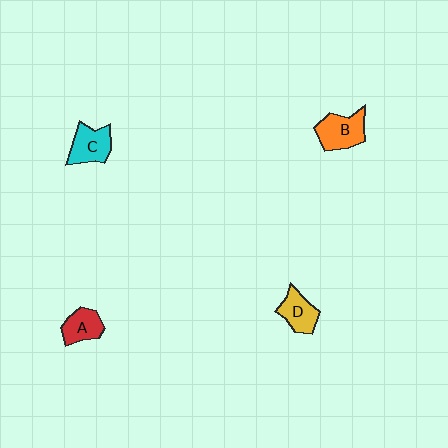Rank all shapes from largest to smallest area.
From largest to smallest: B (orange), C (cyan), D (yellow), A (red).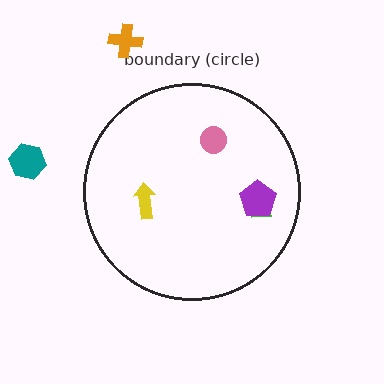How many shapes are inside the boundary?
4 inside, 2 outside.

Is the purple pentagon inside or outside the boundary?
Inside.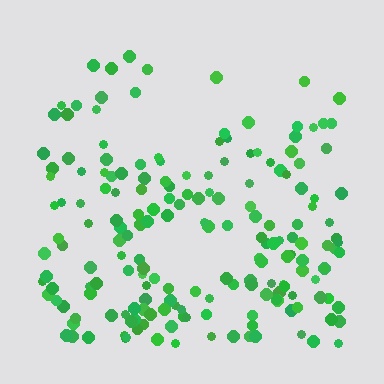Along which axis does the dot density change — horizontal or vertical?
Vertical.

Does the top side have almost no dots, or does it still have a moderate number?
Still a moderate number, just noticeably fewer than the bottom.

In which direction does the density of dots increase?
From top to bottom, with the bottom side densest.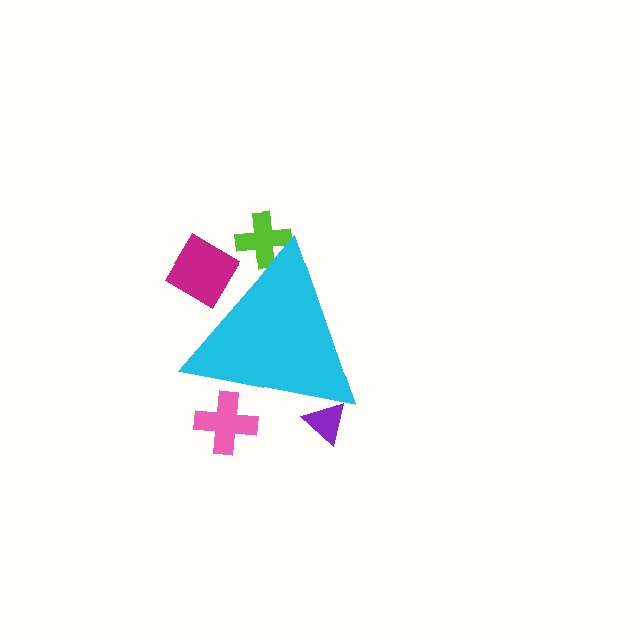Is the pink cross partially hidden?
Yes, the pink cross is partially hidden behind the cyan triangle.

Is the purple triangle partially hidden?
Yes, the purple triangle is partially hidden behind the cyan triangle.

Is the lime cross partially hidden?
Yes, the lime cross is partially hidden behind the cyan triangle.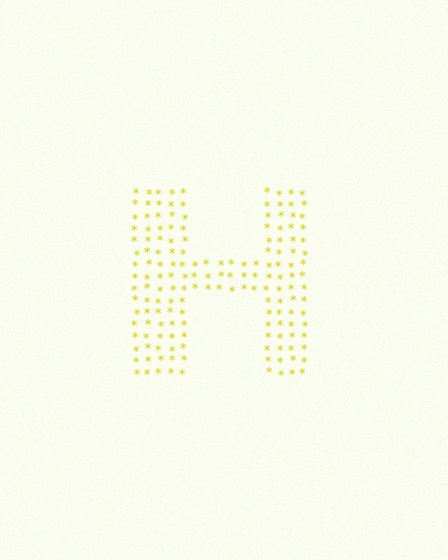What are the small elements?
The small elements are asterisks.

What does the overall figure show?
The overall figure shows the letter H.